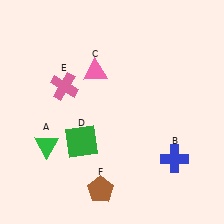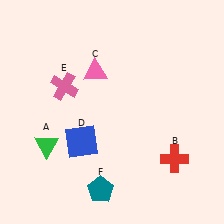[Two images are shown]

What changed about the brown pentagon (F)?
In Image 1, F is brown. In Image 2, it changed to teal.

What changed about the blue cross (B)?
In Image 1, B is blue. In Image 2, it changed to red.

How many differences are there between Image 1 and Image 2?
There are 3 differences between the two images.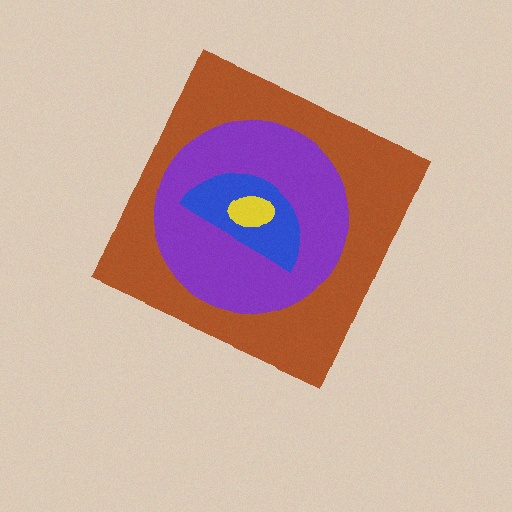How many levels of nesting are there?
4.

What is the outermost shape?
The brown diamond.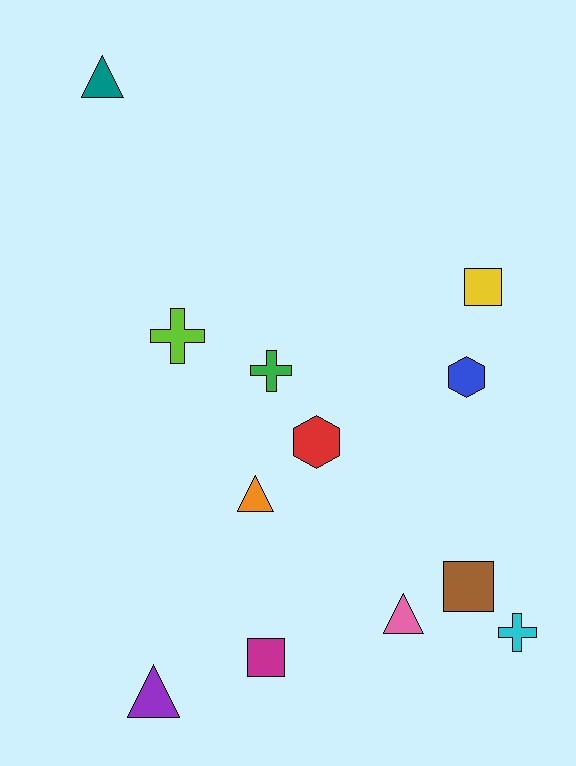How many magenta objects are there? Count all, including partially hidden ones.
There is 1 magenta object.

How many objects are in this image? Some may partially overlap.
There are 12 objects.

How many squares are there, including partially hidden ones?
There are 3 squares.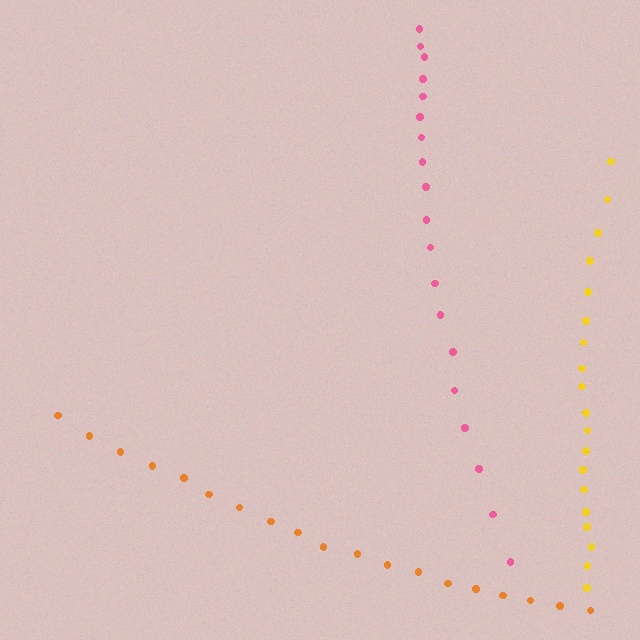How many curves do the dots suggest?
There are 3 distinct paths.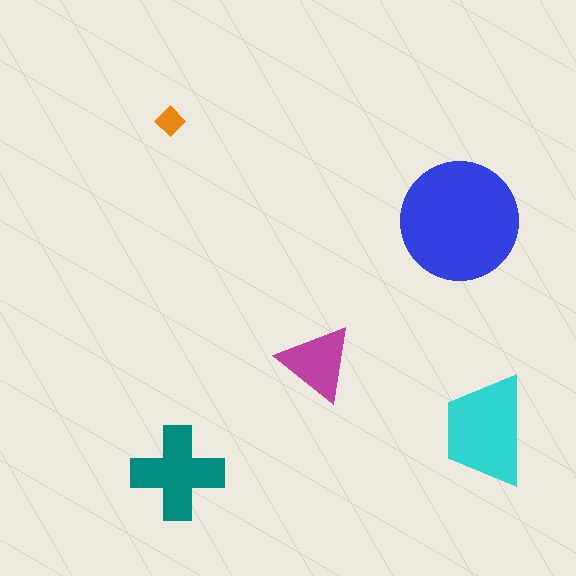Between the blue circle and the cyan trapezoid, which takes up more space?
The blue circle.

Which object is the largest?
The blue circle.